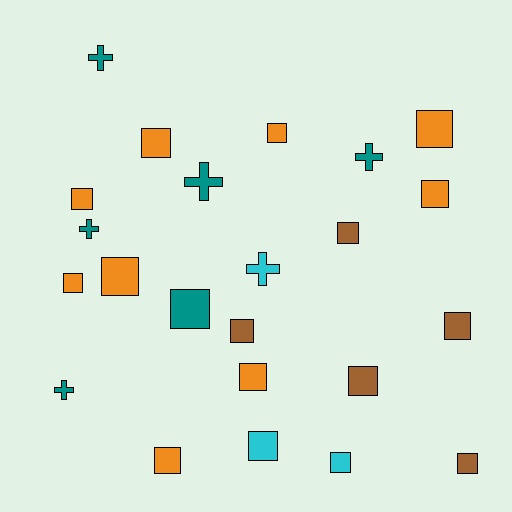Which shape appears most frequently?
Square, with 17 objects.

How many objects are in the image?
There are 23 objects.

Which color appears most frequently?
Orange, with 9 objects.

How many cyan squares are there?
There are 2 cyan squares.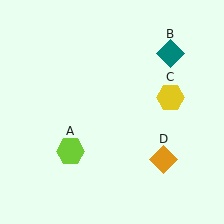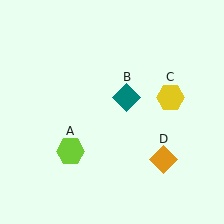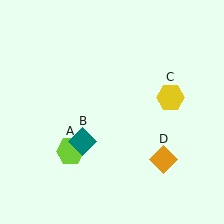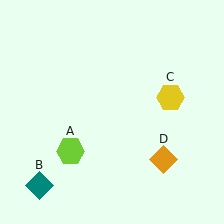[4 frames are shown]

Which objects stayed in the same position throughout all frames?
Lime hexagon (object A) and yellow hexagon (object C) and orange diamond (object D) remained stationary.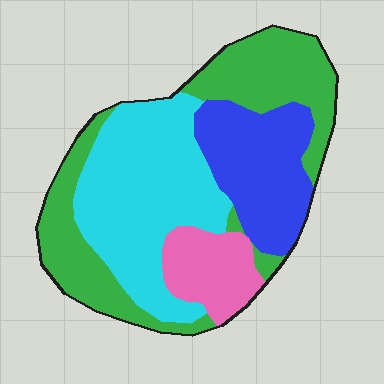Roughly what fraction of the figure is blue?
Blue takes up about one fifth (1/5) of the figure.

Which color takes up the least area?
Pink, at roughly 10%.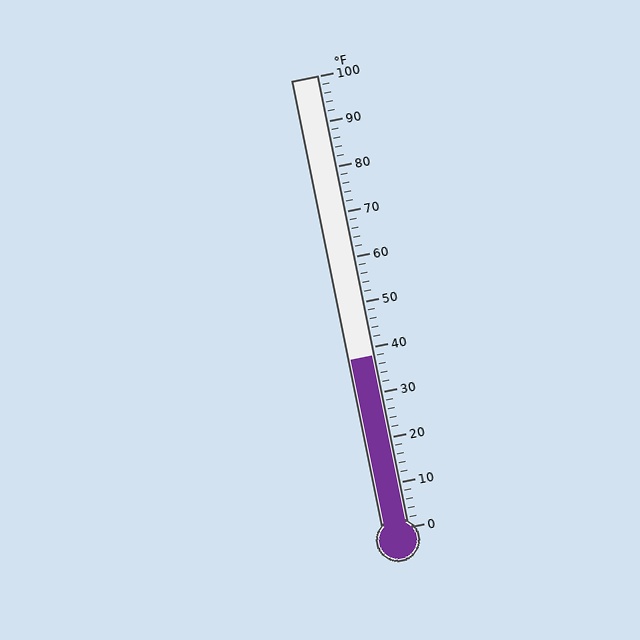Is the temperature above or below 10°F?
The temperature is above 10°F.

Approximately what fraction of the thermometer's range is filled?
The thermometer is filled to approximately 40% of its range.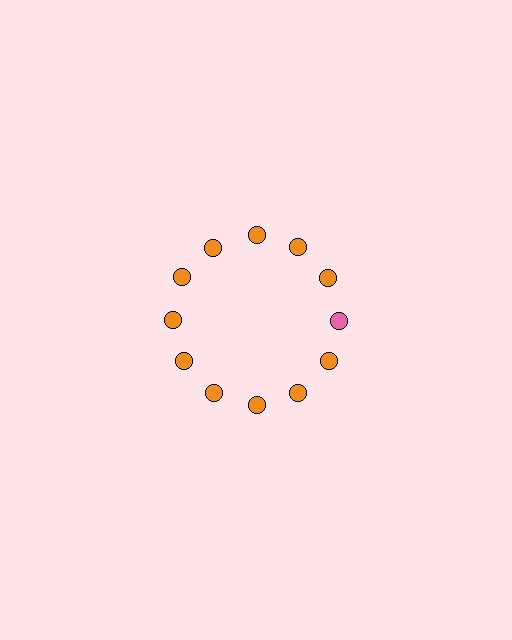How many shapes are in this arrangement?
There are 12 shapes arranged in a ring pattern.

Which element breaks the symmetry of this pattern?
The pink circle at roughly the 3 o'clock position breaks the symmetry. All other shapes are orange circles.